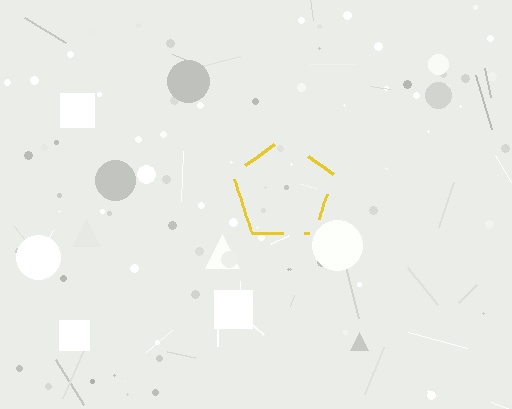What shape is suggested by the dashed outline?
The dashed outline suggests a pentagon.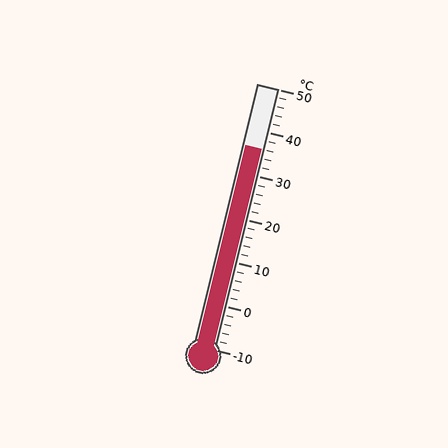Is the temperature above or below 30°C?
The temperature is above 30°C.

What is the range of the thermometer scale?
The thermometer scale ranges from -10°C to 50°C.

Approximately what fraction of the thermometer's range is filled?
The thermometer is filled to approximately 75% of its range.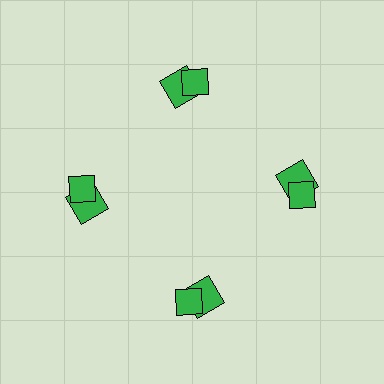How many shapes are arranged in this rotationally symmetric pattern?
There are 8 shapes, arranged in 4 groups of 2.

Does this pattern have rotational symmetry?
Yes, this pattern has 4-fold rotational symmetry. It looks the same after rotating 90 degrees around the center.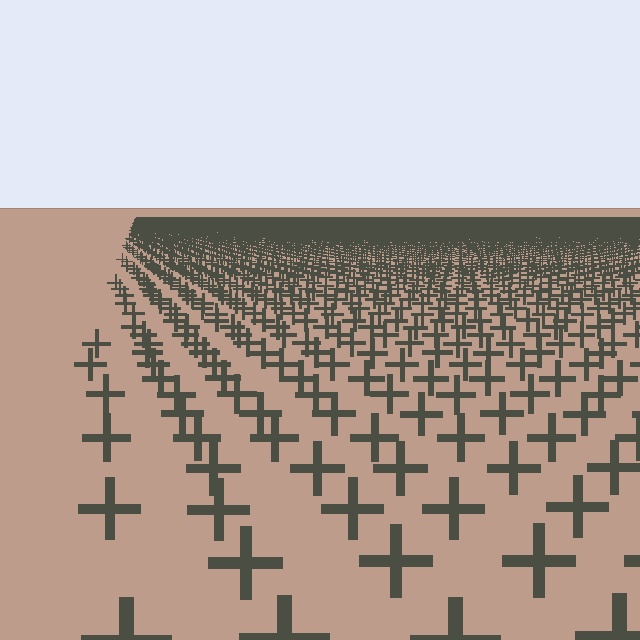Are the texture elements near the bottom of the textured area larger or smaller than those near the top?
Larger. Near the bottom, elements are closer to the viewer and appear at a bigger on-screen size.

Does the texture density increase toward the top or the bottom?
Density increases toward the top.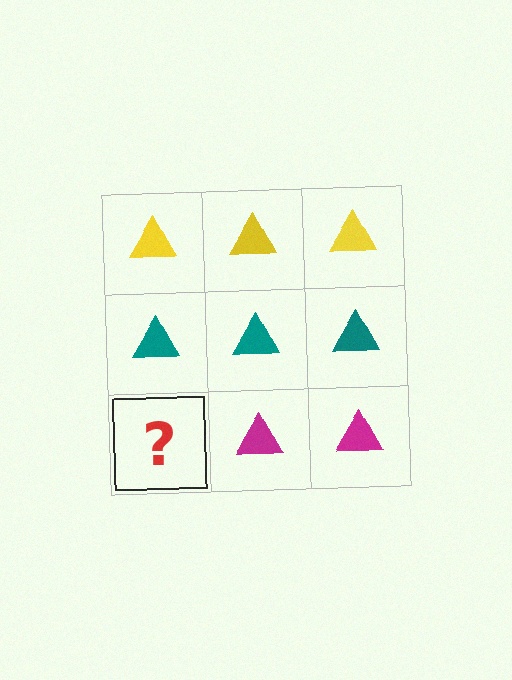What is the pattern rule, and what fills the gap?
The rule is that each row has a consistent color. The gap should be filled with a magenta triangle.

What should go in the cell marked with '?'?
The missing cell should contain a magenta triangle.